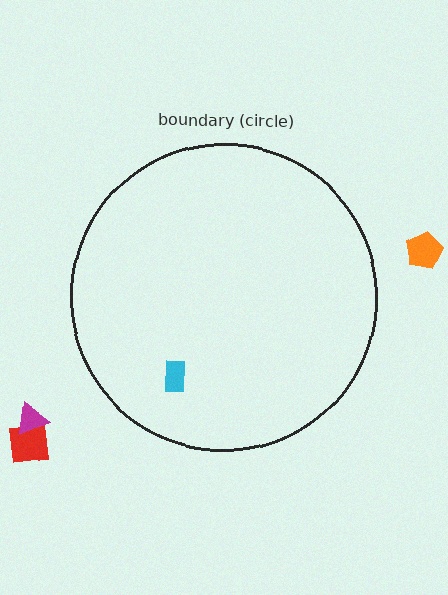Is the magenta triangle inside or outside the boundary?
Outside.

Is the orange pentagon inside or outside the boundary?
Outside.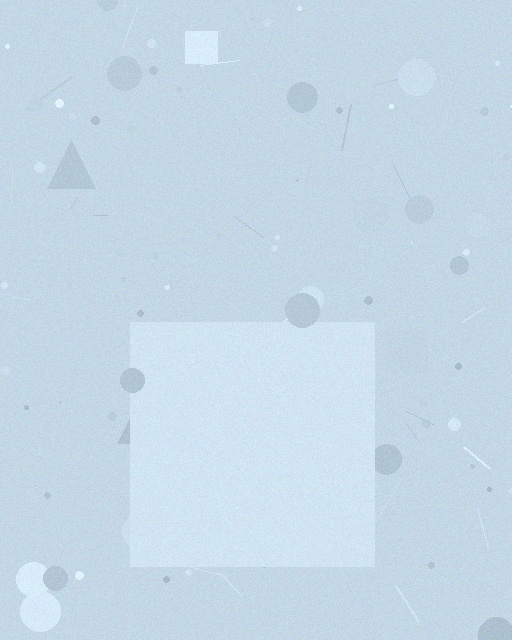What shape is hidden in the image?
A square is hidden in the image.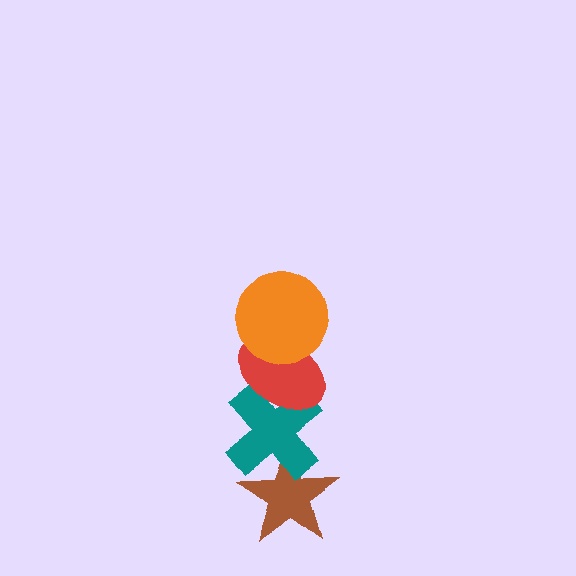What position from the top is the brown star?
The brown star is 4th from the top.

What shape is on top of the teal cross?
The red ellipse is on top of the teal cross.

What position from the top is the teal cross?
The teal cross is 3rd from the top.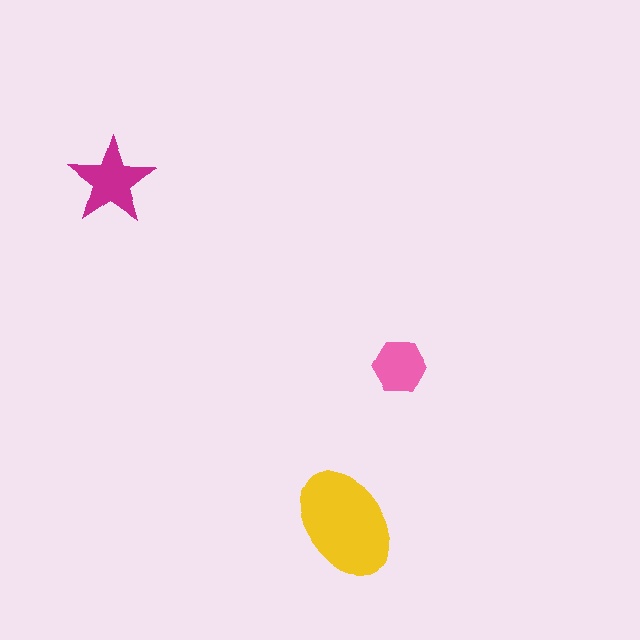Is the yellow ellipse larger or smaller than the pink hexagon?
Larger.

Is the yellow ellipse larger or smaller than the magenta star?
Larger.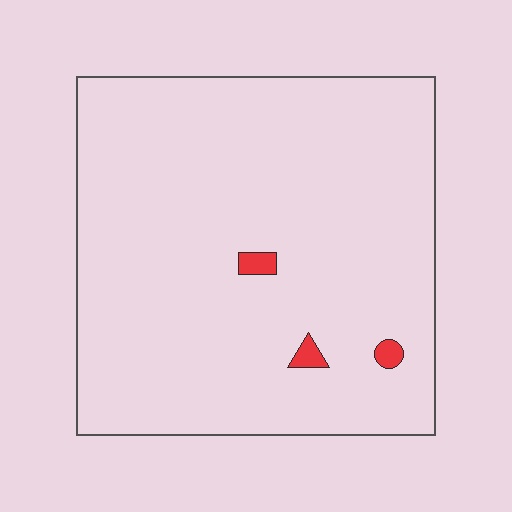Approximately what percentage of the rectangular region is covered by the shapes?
Approximately 0%.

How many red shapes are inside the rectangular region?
3.